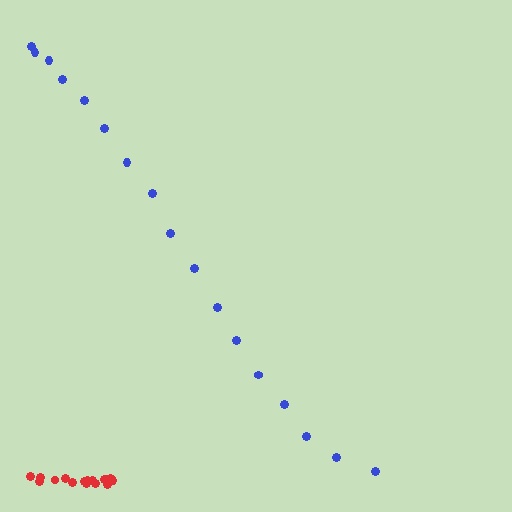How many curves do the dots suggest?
There are 2 distinct paths.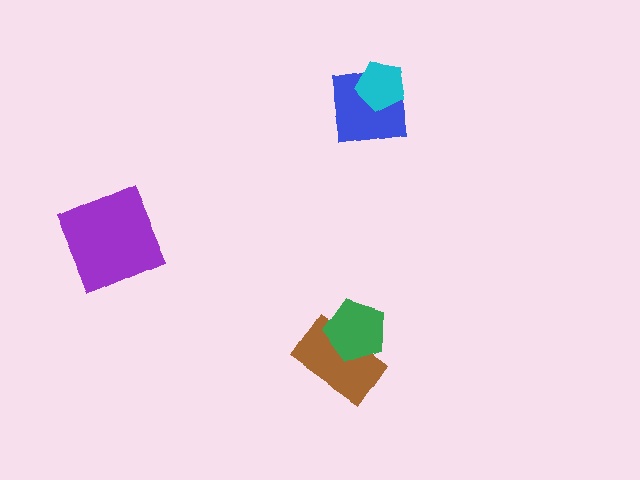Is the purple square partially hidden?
No, no other shape covers it.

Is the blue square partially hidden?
Yes, it is partially covered by another shape.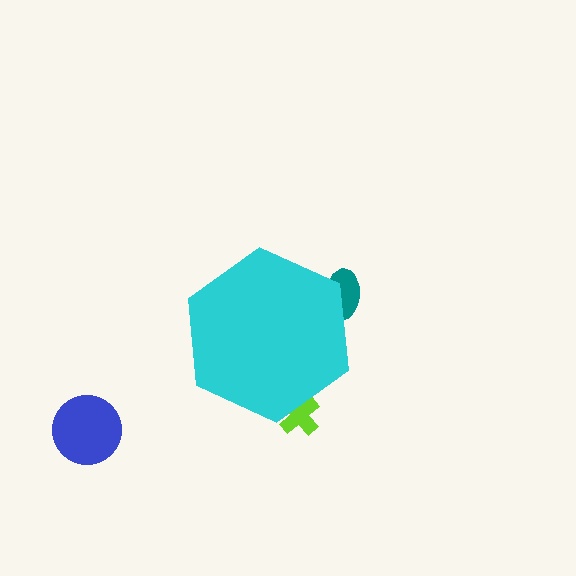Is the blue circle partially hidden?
No, the blue circle is fully visible.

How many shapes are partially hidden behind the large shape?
2 shapes are partially hidden.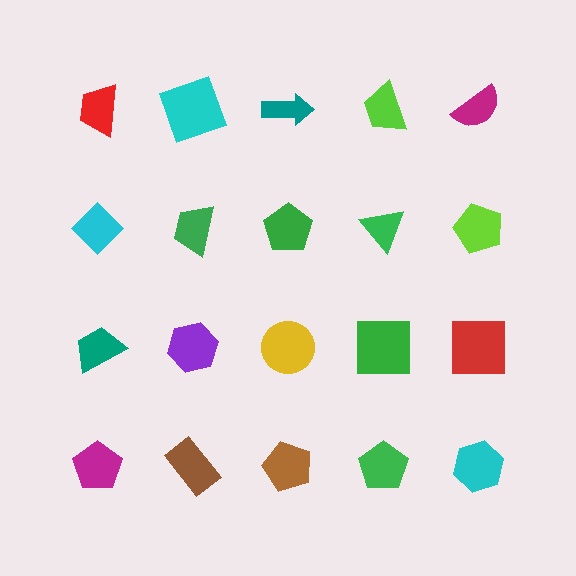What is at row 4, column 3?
A brown pentagon.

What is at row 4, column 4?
A green pentagon.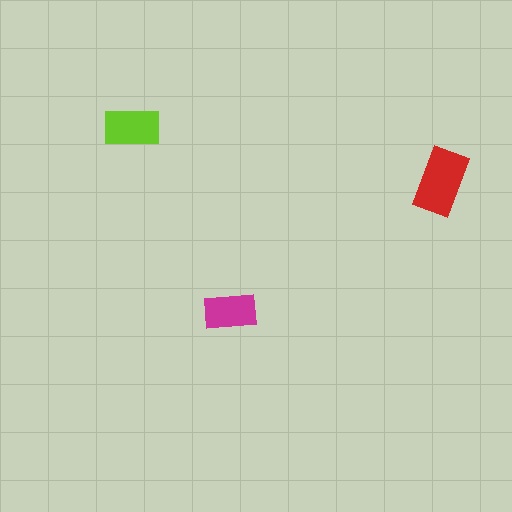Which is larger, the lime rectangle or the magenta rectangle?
The lime one.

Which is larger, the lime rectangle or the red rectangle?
The red one.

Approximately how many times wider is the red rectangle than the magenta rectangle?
About 1.5 times wider.